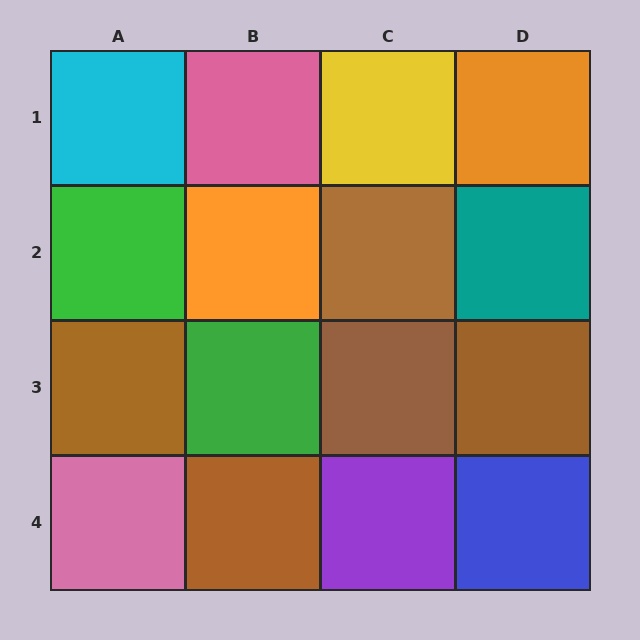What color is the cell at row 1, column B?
Pink.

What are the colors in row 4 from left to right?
Pink, brown, purple, blue.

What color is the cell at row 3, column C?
Brown.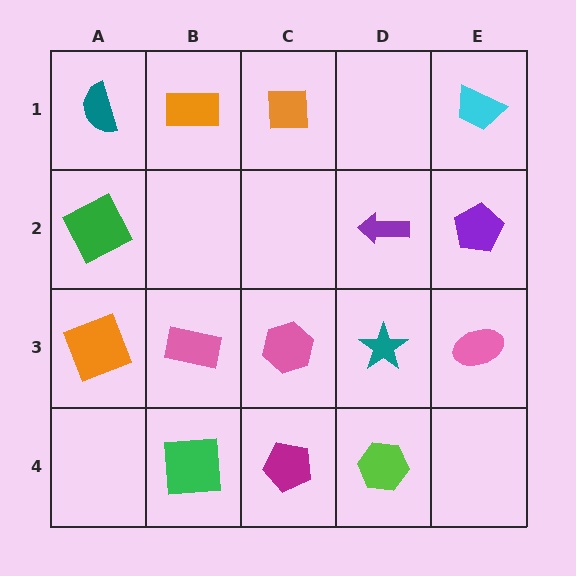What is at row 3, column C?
A pink hexagon.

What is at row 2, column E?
A purple pentagon.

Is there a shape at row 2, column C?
No, that cell is empty.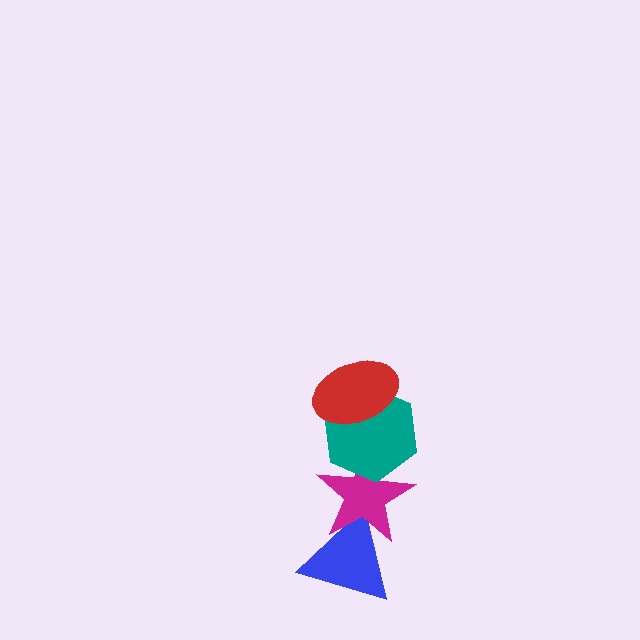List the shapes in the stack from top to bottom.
From top to bottom: the red ellipse, the teal hexagon, the magenta star, the blue triangle.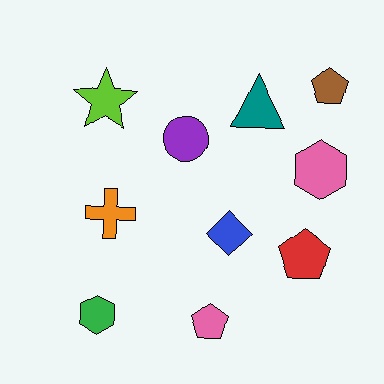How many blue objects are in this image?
There is 1 blue object.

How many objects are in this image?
There are 10 objects.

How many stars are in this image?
There is 1 star.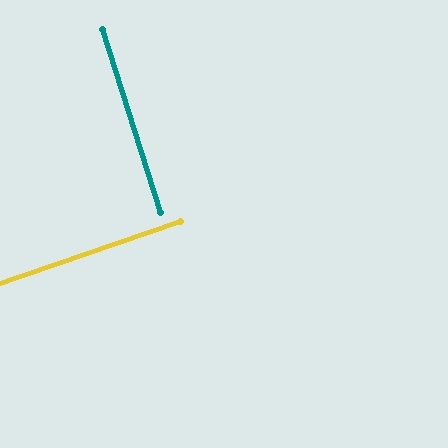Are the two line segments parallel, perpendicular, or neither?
Perpendicular — they meet at approximately 89°.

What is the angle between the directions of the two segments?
Approximately 89 degrees.